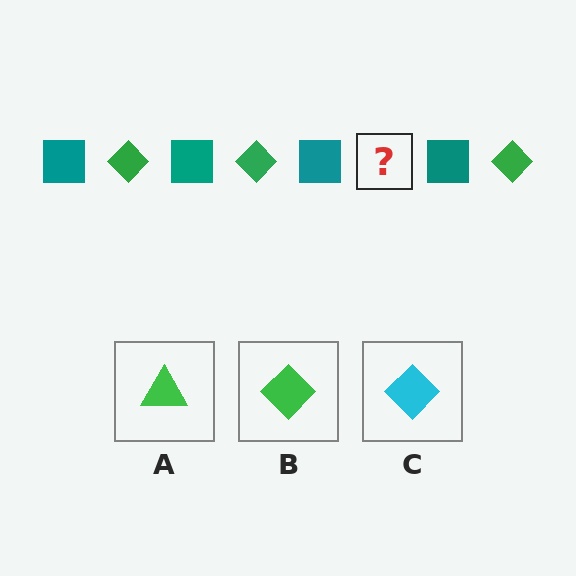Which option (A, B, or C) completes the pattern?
B.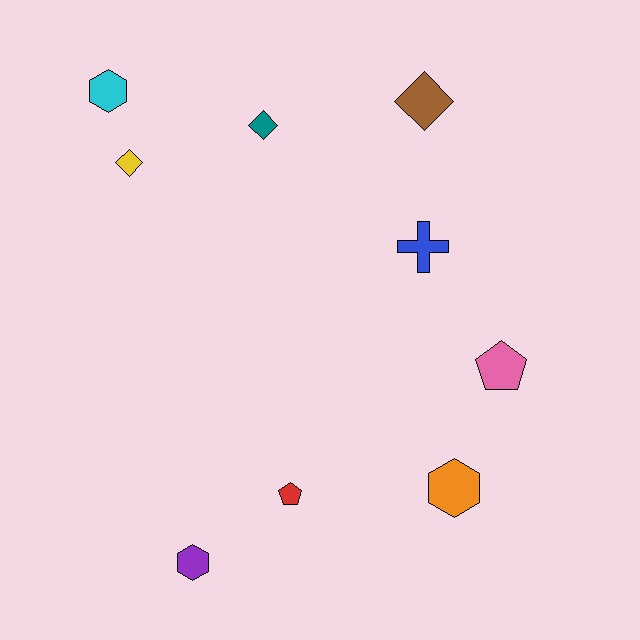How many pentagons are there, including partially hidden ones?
There are 2 pentagons.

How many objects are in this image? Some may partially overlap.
There are 9 objects.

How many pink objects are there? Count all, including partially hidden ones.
There is 1 pink object.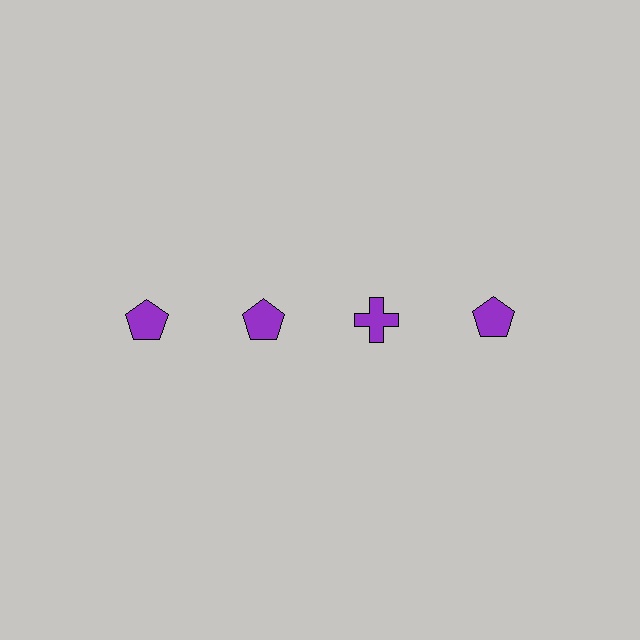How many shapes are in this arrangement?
There are 4 shapes arranged in a grid pattern.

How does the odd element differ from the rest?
It has a different shape: cross instead of pentagon.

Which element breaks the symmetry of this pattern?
The purple cross in the top row, center column breaks the symmetry. All other shapes are purple pentagons.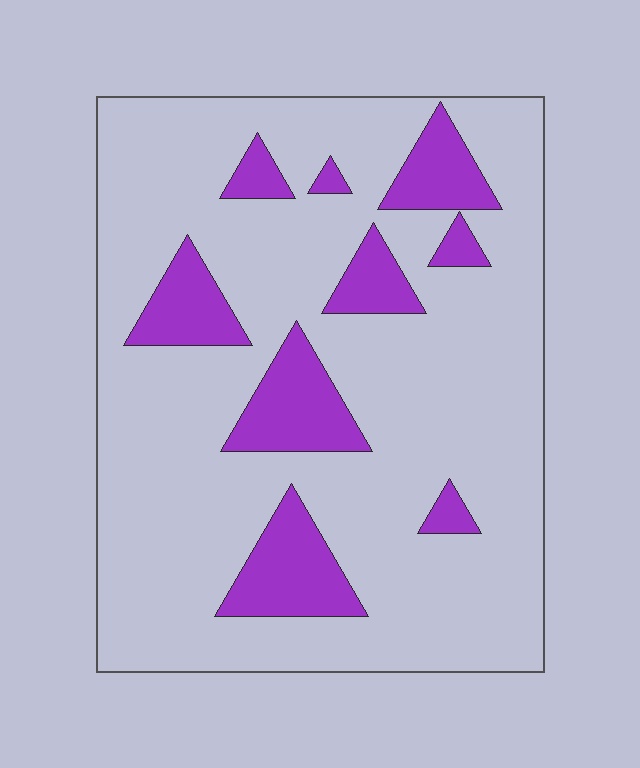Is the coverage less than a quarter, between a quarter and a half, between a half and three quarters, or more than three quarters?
Less than a quarter.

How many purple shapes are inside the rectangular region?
9.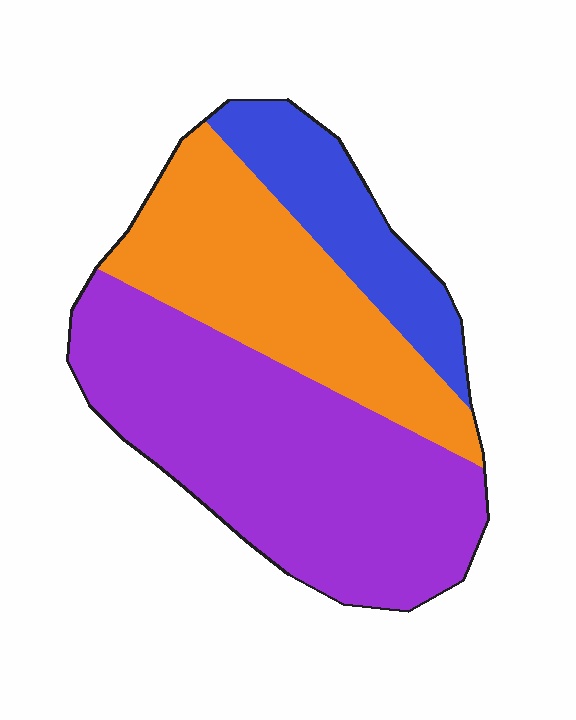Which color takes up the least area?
Blue, at roughly 15%.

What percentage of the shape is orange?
Orange takes up about one third (1/3) of the shape.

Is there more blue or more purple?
Purple.